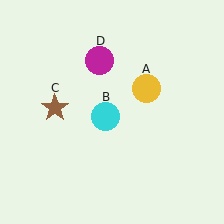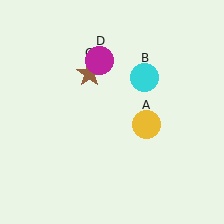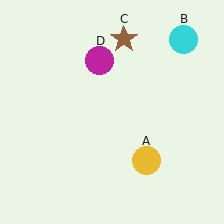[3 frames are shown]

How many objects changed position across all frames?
3 objects changed position: yellow circle (object A), cyan circle (object B), brown star (object C).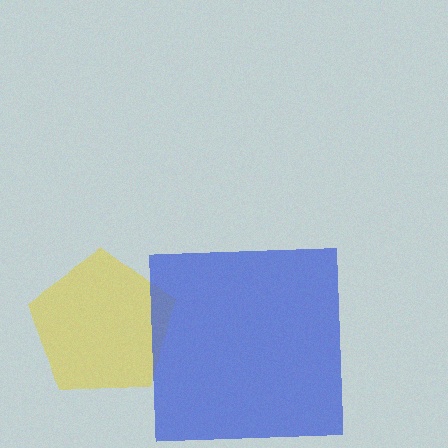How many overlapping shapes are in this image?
There are 2 overlapping shapes in the image.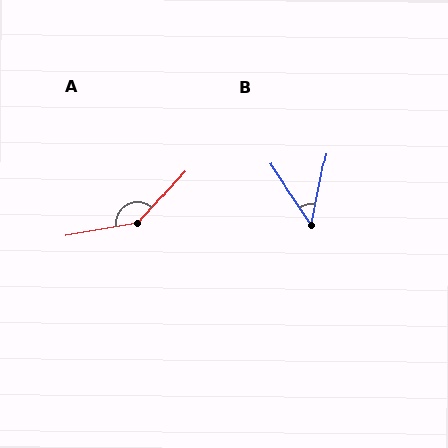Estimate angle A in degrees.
Approximately 142 degrees.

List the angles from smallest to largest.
B (46°), A (142°).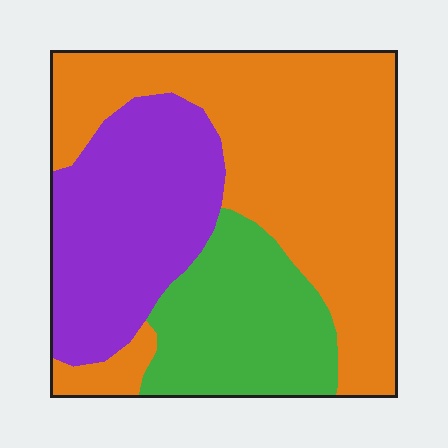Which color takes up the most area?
Orange, at roughly 50%.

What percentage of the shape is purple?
Purple takes up about one quarter (1/4) of the shape.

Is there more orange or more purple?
Orange.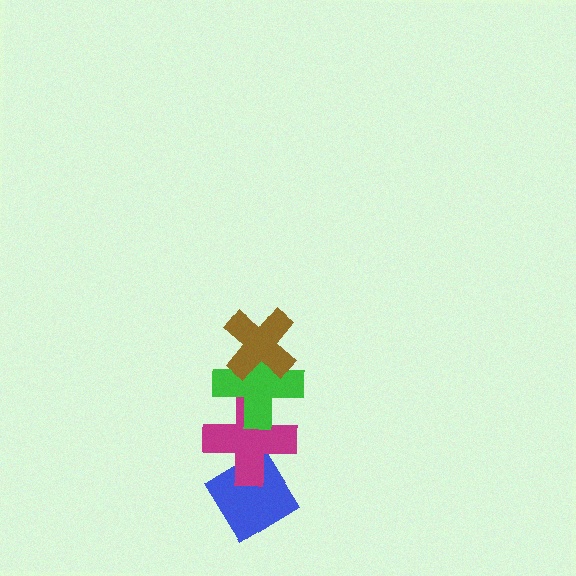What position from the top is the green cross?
The green cross is 2nd from the top.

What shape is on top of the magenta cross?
The green cross is on top of the magenta cross.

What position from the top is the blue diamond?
The blue diamond is 4th from the top.